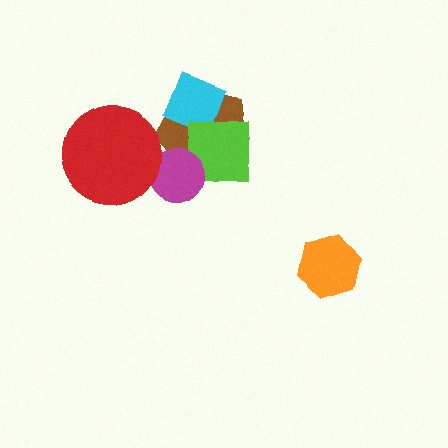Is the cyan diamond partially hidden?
Yes, it is partially covered by another shape.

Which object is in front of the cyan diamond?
The lime square is in front of the cyan diamond.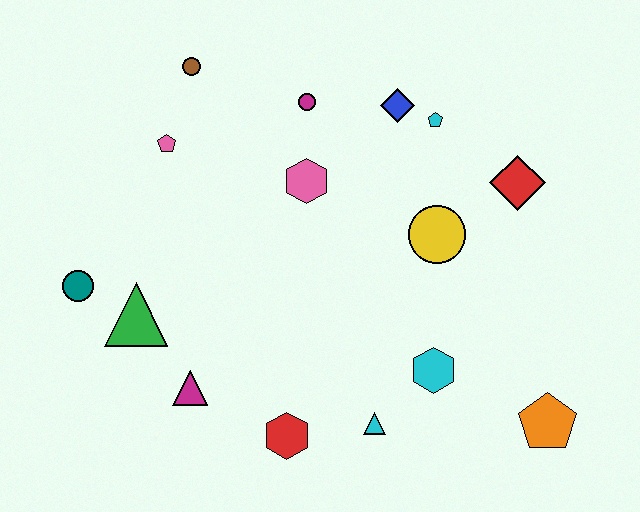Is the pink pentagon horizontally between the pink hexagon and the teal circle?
Yes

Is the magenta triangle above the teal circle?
No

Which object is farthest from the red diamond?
The teal circle is farthest from the red diamond.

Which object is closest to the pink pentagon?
The brown circle is closest to the pink pentagon.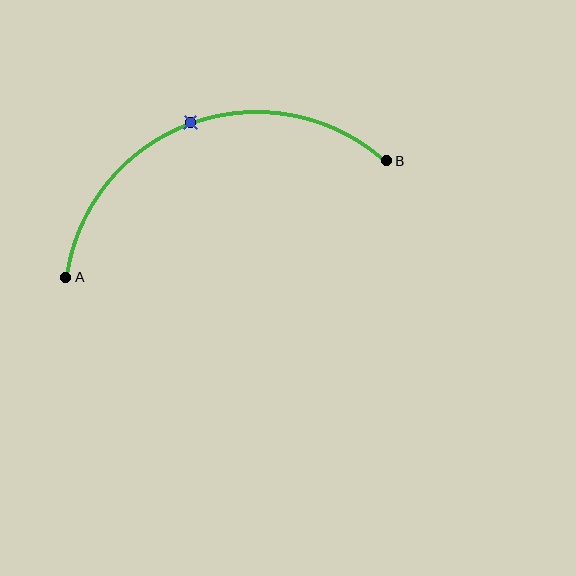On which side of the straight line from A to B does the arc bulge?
The arc bulges above the straight line connecting A and B.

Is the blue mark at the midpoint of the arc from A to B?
Yes. The blue mark lies on the arc at equal arc-length from both A and B — it is the arc midpoint.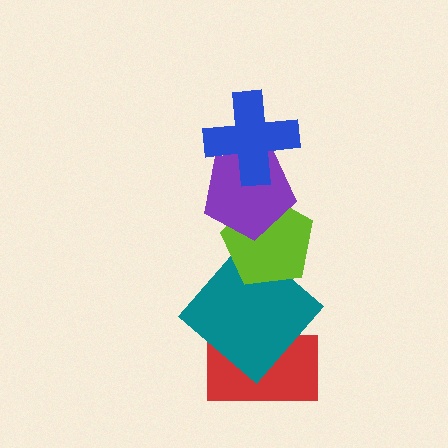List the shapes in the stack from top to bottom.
From top to bottom: the blue cross, the purple pentagon, the lime pentagon, the teal diamond, the red rectangle.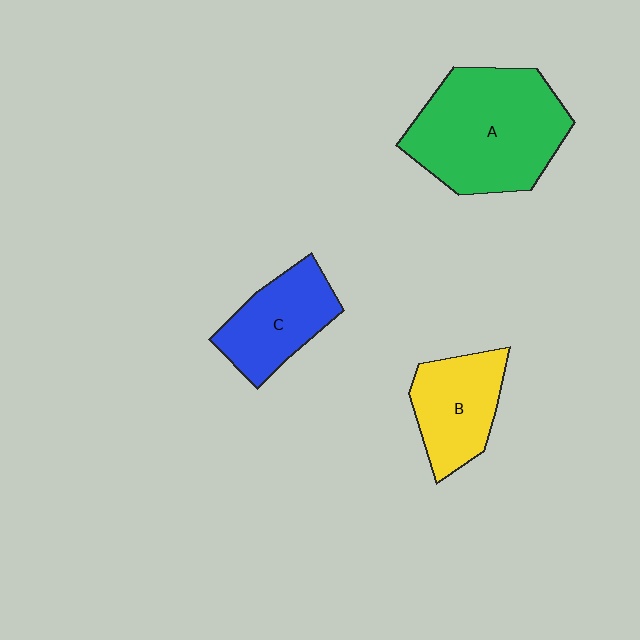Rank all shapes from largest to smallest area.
From largest to smallest: A (green), C (blue), B (yellow).